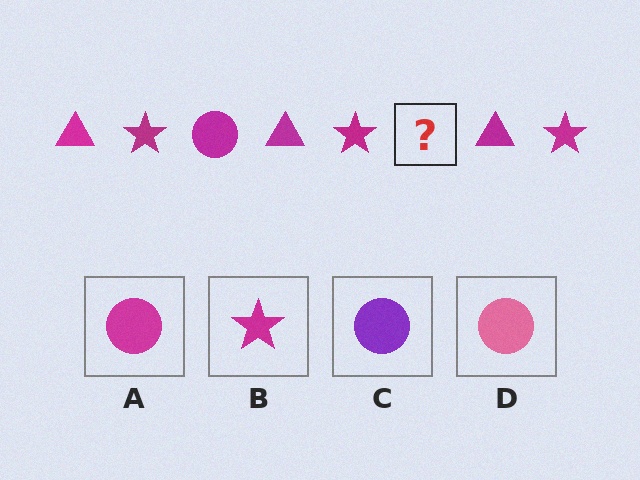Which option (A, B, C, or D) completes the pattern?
A.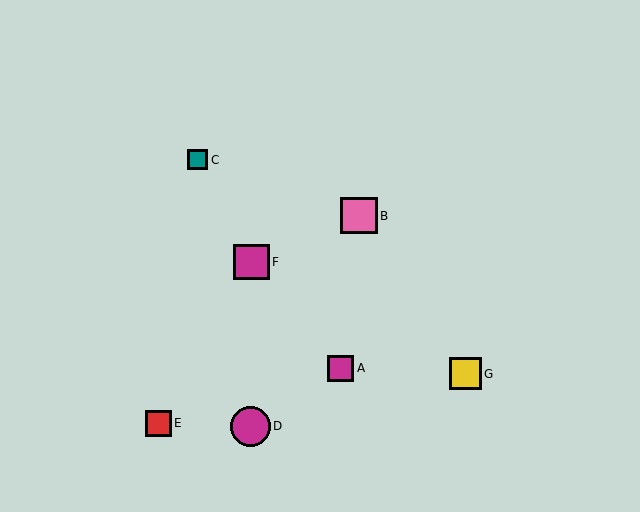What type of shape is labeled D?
Shape D is a magenta circle.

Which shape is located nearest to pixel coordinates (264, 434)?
The magenta circle (labeled D) at (251, 426) is nearest to that location.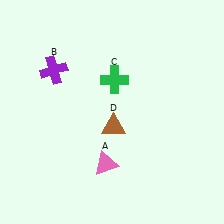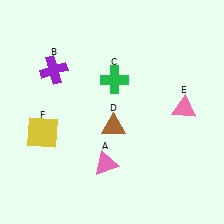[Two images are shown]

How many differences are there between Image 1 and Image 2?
There are 2 differences between the two images.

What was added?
A pink triangle (E), a yellow square (F) were added in Image 2.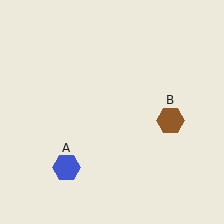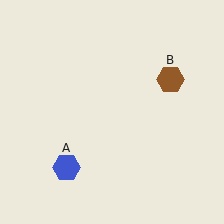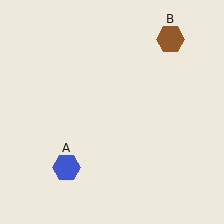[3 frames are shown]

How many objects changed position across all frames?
1 object changed position: brown hexagon (object B).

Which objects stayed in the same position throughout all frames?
Blue hexagon (object A) remained stationary.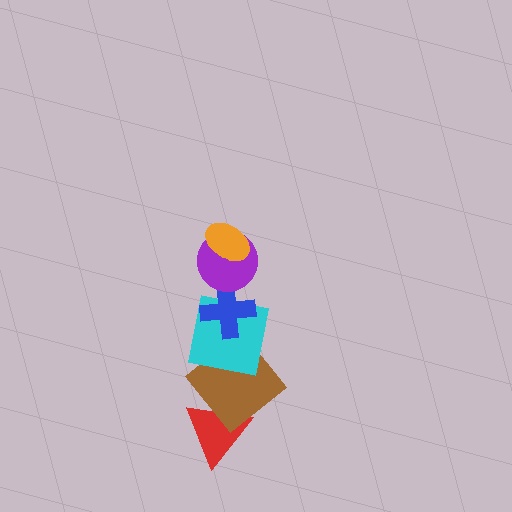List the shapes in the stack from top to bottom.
From top to bottom: the orange ellipse, the purple circle, the blue cross, the cyan square, the brown diamond, the red triangle.